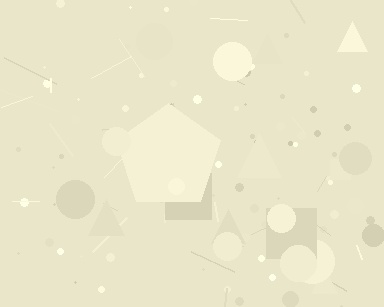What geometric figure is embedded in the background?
A pentagon is embedded in the background.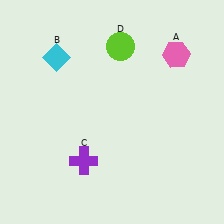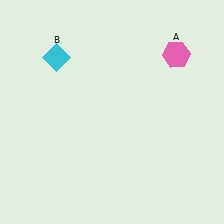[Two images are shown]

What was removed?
The purple cross (C), the lime circle (D) were removed in Image 2.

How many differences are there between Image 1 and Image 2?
There are 2 differences between the two images.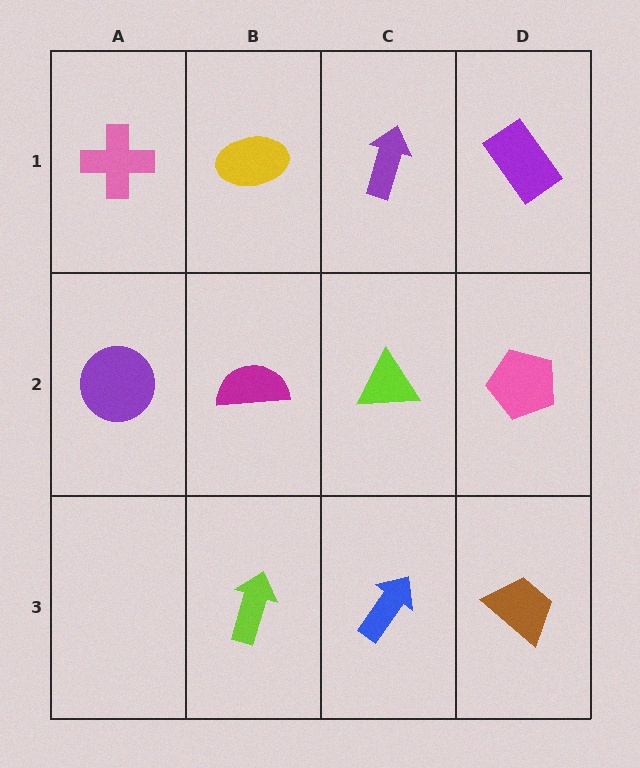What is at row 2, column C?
A lime triangle.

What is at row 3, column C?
A blue arrow.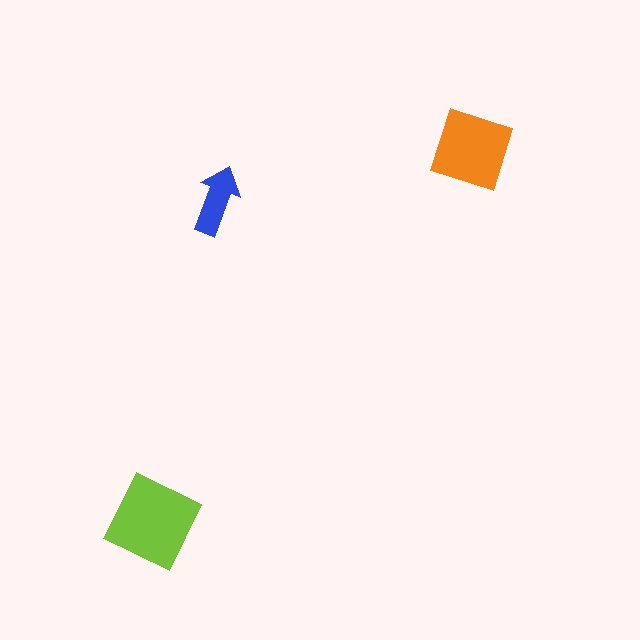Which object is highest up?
The orange square is topmost.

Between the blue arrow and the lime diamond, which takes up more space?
The lime diamond.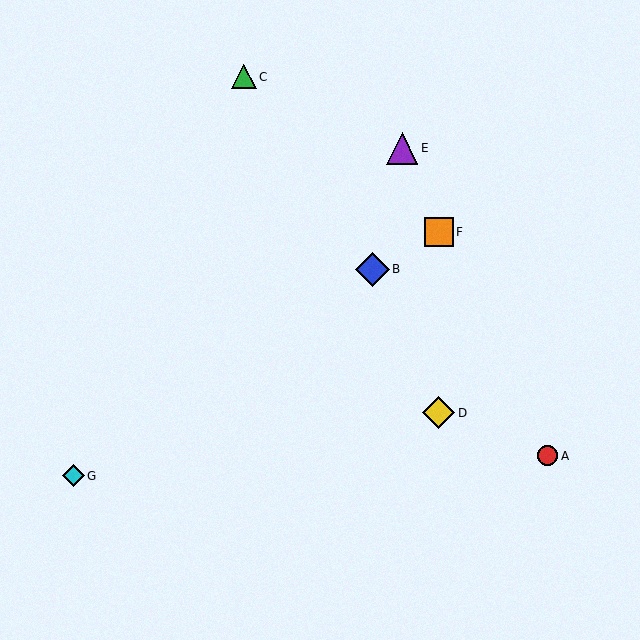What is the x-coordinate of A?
Object A is at x≈548.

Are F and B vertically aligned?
No, F is at x≈439 and B is at x≈373.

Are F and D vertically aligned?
Yes, both are at x≈439.